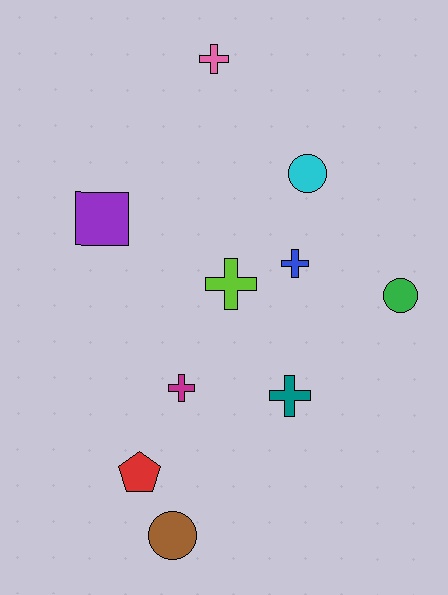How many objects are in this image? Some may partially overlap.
There are 10 objects.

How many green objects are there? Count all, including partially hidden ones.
There is 1 green object.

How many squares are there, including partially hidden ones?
There is 1 square.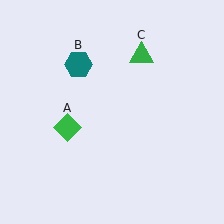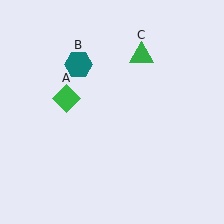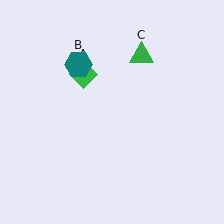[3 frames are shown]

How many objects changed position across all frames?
1 object changed position: green diamond (object A).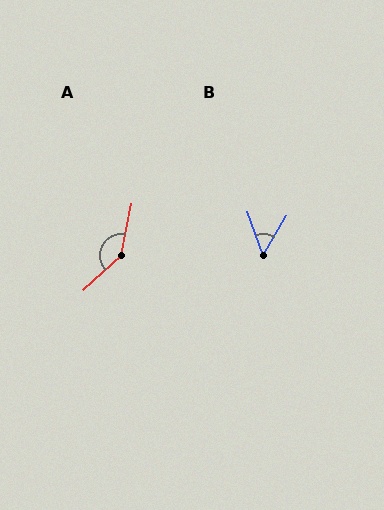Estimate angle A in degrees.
Approximately 144 degrees.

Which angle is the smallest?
B, at approximately 51 degrees.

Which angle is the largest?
A, at approximately 144 degrees.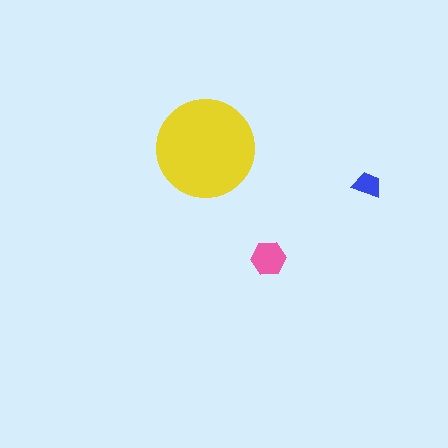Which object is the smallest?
The blue trapezoid.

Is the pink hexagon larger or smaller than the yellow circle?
Smaller.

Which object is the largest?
The yellow circle.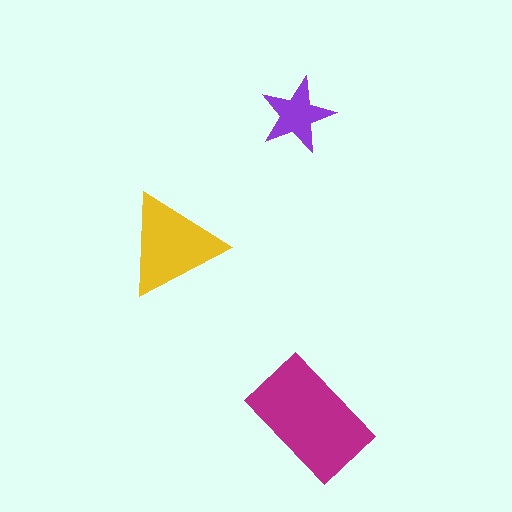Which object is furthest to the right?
The magenta rectangle is rightmost.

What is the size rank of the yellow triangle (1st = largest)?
2nd.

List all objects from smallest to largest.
The purple star, the yellow triangle, the magenta rectangle.